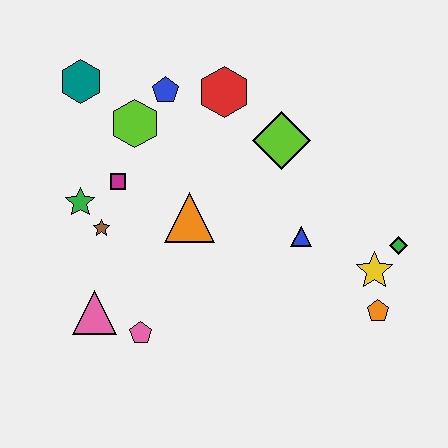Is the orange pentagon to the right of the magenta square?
Yes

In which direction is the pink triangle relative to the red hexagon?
The pink triangle is below the red hexagon.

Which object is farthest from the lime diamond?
The pink triangle is farthest from the lime diamond.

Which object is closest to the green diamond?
The yellow star is closest to the green diamond.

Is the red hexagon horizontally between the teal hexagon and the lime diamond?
Yes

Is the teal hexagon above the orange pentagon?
Yes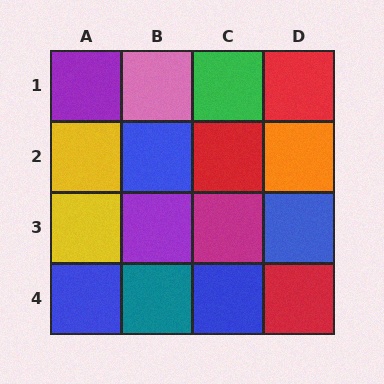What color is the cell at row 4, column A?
Blue.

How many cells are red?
3 cells are red.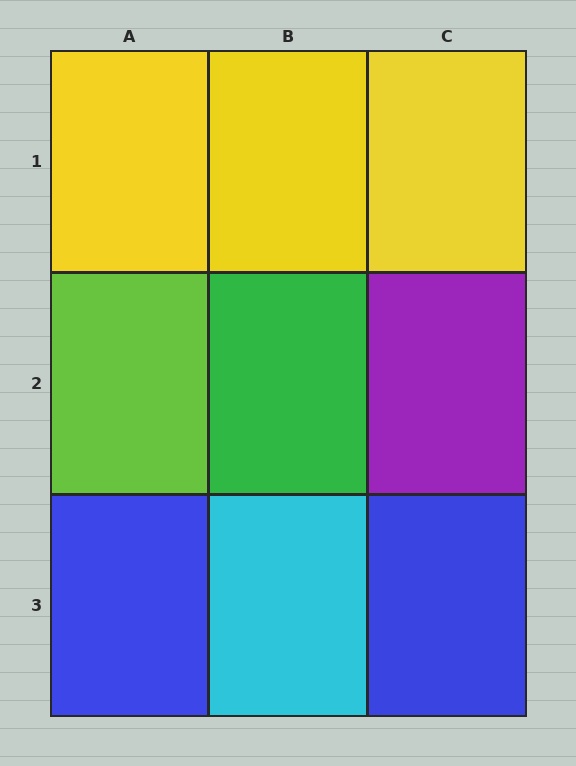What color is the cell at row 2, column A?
Lime.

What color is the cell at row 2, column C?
Purple.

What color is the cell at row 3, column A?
Blue.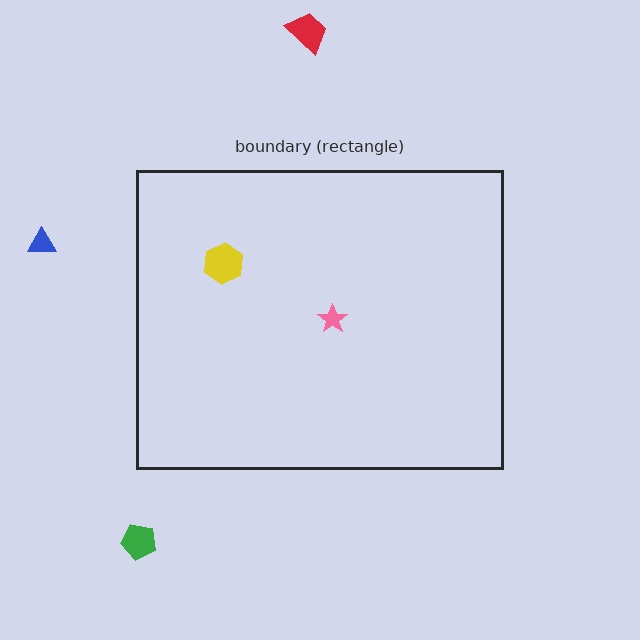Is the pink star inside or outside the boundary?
Inside.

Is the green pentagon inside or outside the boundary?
Outside.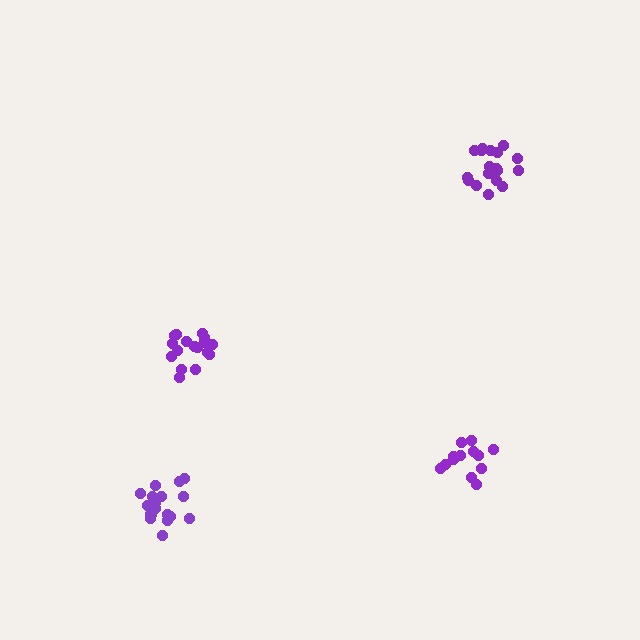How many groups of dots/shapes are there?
There are 4 groups.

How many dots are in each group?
Group 1: 18 dots, Group 2: 14 dots, Group 3: 20 dots, Group 4: 18 dots (70 total).